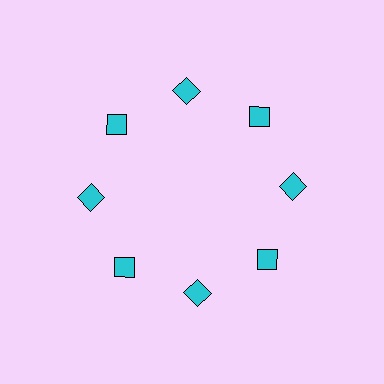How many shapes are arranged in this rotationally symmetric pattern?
There are 8 shapes, arranged in 8 groups of 1.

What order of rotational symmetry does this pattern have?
This pattern has 8-fold rotational symmetry.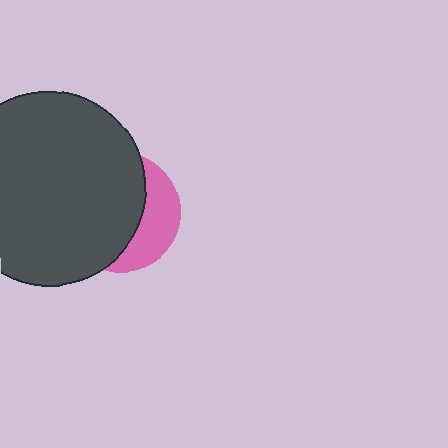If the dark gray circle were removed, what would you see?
You would see the complete pink circle.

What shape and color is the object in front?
The object in front is a dark gray circle.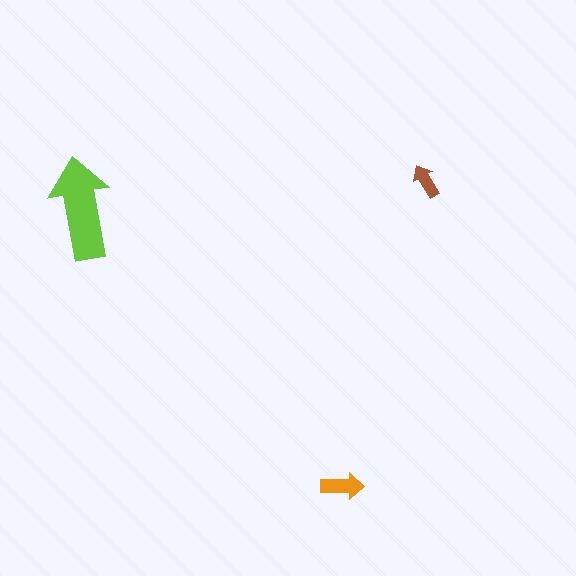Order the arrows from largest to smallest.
the lime one, the orange one, the brown one.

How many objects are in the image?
There are 3 objects in the image.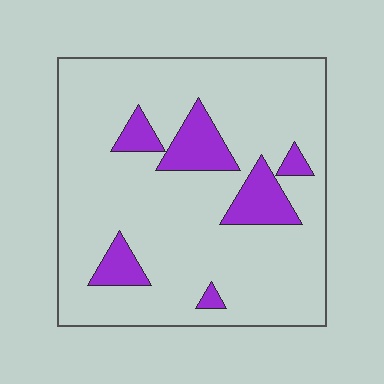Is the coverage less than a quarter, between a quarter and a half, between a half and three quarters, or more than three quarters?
Less than a quarter.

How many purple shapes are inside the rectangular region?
6.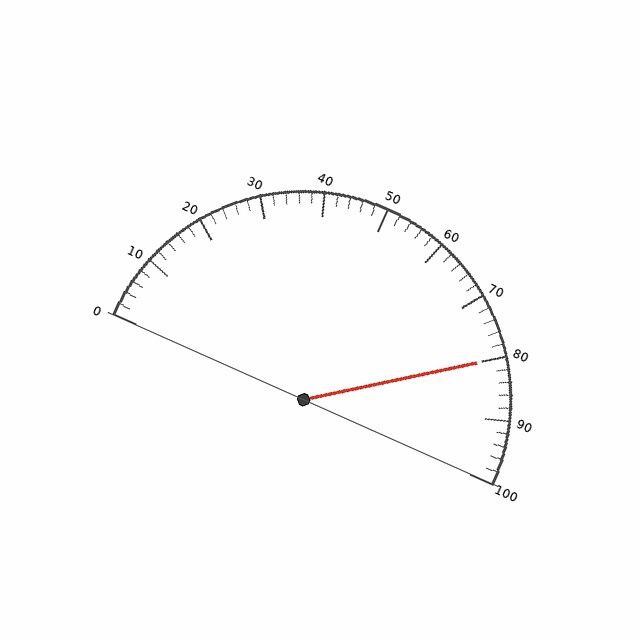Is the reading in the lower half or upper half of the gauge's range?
The reading is in the upper half of the range (0 to 100).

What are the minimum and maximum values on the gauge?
The gauge ranges from 0 to 100.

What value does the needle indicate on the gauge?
The needle indicates approximately 80.